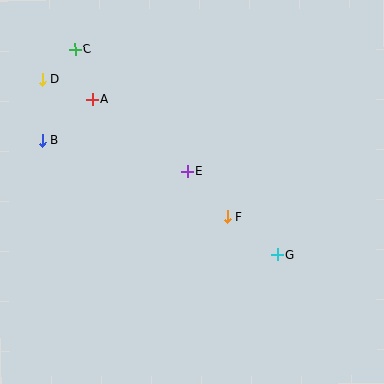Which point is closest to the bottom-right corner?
Point G is closest to the bottom-right corner.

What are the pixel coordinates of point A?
Point A is at (92, 100).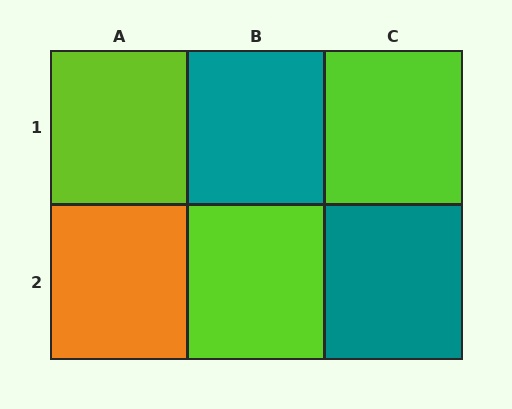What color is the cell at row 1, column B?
Teal.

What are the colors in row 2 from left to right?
Orange, lime, teal.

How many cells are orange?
1 cell is orange.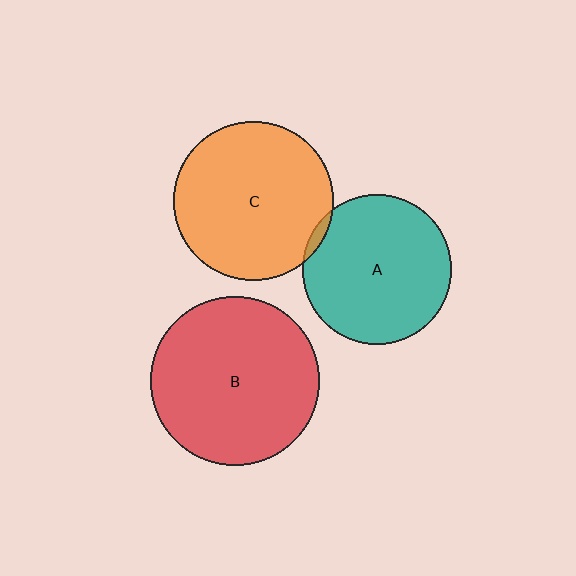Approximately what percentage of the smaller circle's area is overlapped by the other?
Approximately 5%.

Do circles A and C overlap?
Yes.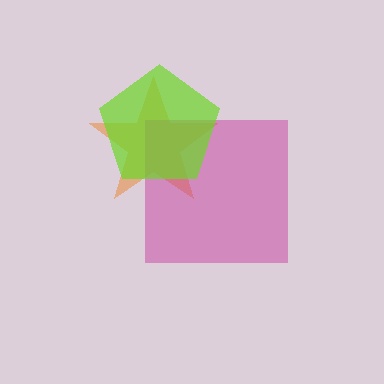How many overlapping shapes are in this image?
There are 3 overlapping shapes in the image.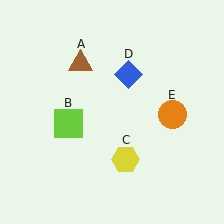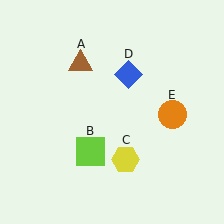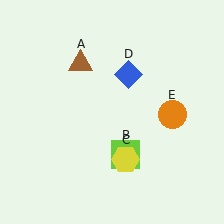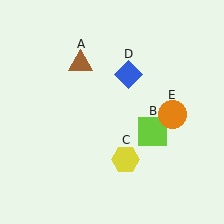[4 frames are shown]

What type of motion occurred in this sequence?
The lime square (object B) rotated counterclockwise around the center of the scene.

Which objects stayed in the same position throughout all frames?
Brown triangle (object A) and yellow hexagon (object C) and blue diamond (object D) and orange circle (object E) remained stationary.